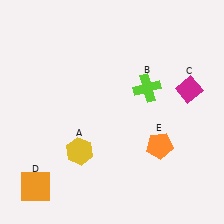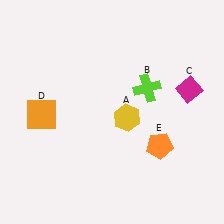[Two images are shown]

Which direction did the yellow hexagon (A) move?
The yellow hexagon (A) moved right.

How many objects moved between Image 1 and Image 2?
2 objects moved between the two images.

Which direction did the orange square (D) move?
The orange square (D) moved up.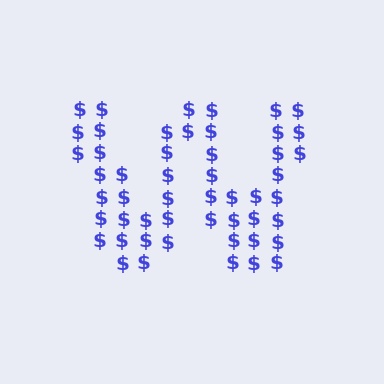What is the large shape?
The large shape is the letter W.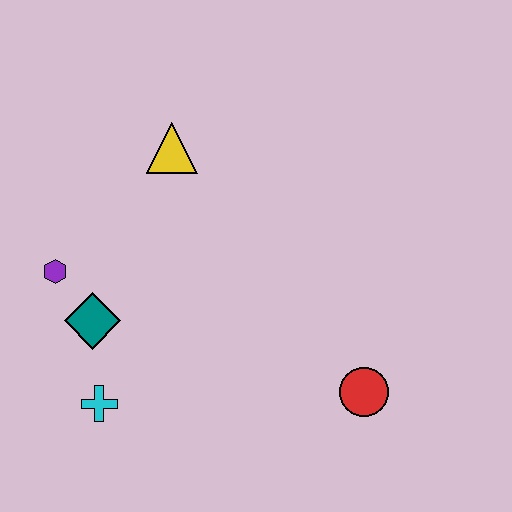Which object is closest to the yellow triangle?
The purple hexagon is closest to the yellow triangle.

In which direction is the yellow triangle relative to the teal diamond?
The yellow triangle is above the teal diamond.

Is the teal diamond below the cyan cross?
No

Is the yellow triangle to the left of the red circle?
Yes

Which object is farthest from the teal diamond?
The red circle is farthest from the teal diamond.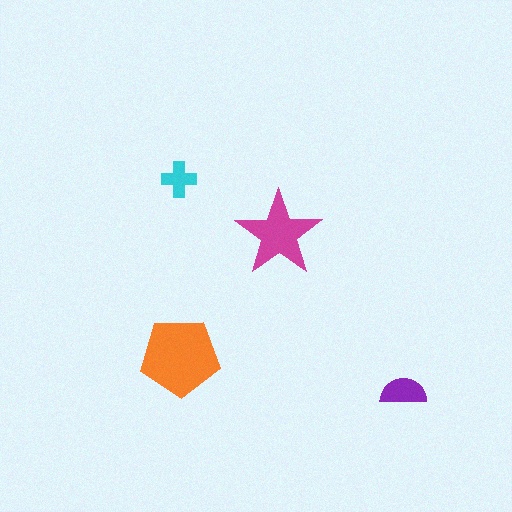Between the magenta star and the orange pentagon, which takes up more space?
The orange pentagon.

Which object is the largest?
The orange pentagon.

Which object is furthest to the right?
The purple semicircle is rightmost.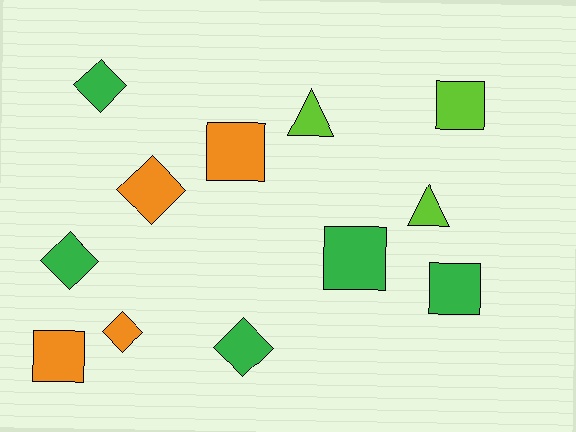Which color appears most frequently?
Green, with 5 objects.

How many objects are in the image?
There are 12 objects.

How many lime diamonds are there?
There are no lime diamonds.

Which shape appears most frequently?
Diamond, with 5 objects.